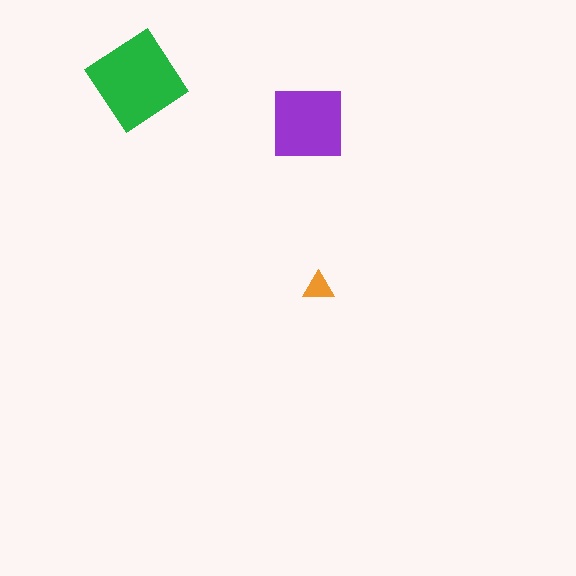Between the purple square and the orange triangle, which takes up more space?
The purple square.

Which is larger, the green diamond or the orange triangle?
The green diamond.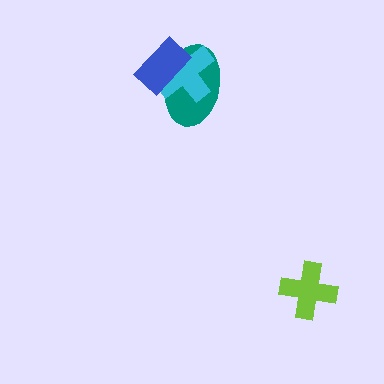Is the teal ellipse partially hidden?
Yes, it is partially covered by another shape.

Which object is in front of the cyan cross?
The blue rectangle is in front of the cyan cross.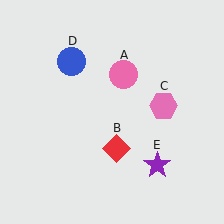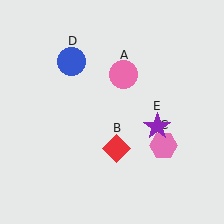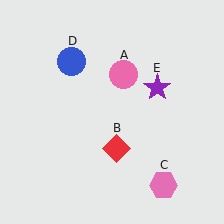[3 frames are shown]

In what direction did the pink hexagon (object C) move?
The pink hexagon (object C) moved down.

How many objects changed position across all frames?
2 objects changed position: pink hexagon (object C), purple star (object E).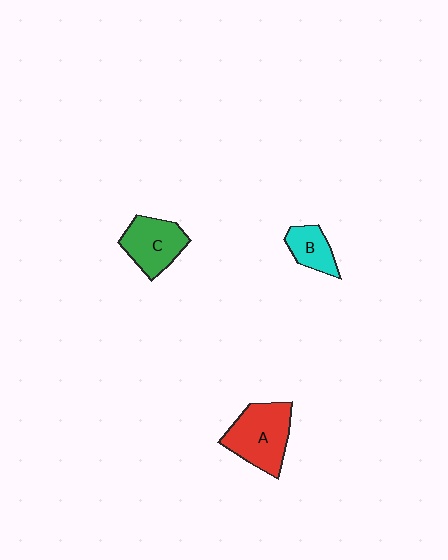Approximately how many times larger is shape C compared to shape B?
Approximately 1.6 times.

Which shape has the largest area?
Shape A (red).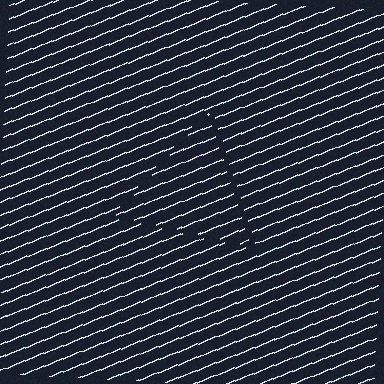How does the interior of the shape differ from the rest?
The interior of the shape contains the same grating, shifted by half a period — the contour is defined by the phase discontinuity where line-ends from the inner and outer gratings abut.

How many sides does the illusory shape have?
3 sides — the line-ends trace a triangle.